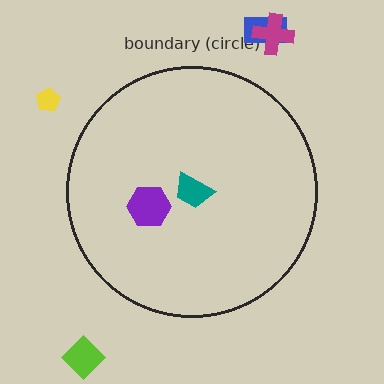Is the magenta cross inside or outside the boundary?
Outside.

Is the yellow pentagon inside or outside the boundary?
Outside.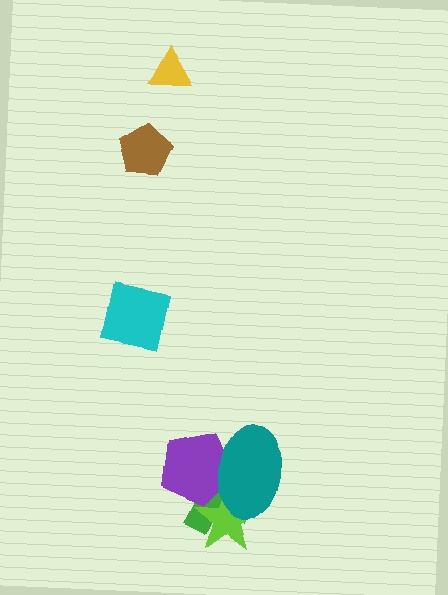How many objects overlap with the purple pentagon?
3 objects overlap with the purple pentagon.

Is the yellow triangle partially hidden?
No, no other shape covers it.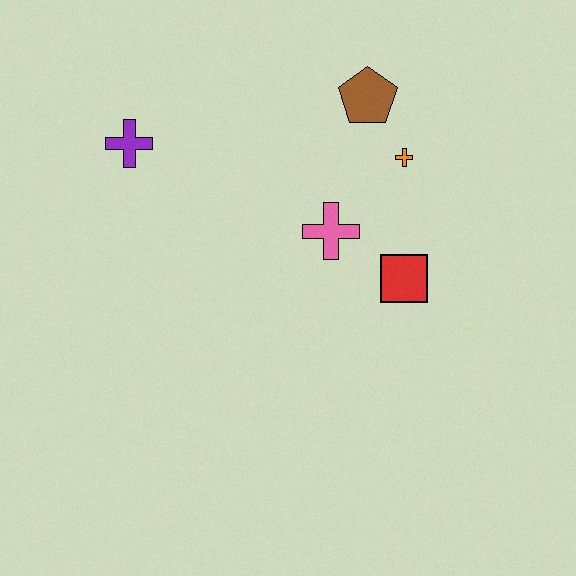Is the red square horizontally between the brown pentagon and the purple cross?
No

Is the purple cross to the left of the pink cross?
Yes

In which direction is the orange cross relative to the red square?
The orange cross is above the red square.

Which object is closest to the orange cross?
The brown pentagon is closest to the orange cross.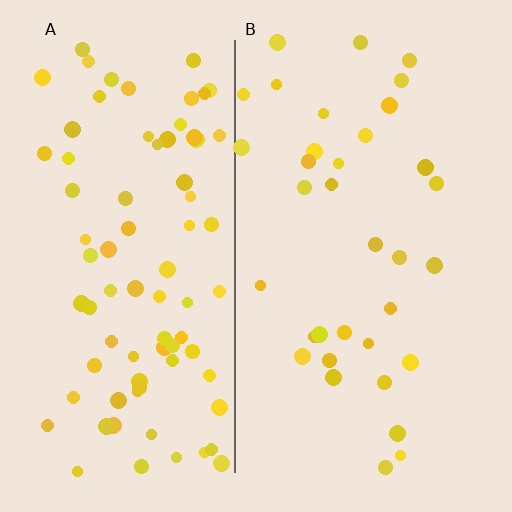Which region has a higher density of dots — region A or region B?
A (the left).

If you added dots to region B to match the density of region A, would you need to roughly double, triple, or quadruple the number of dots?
Approximately double.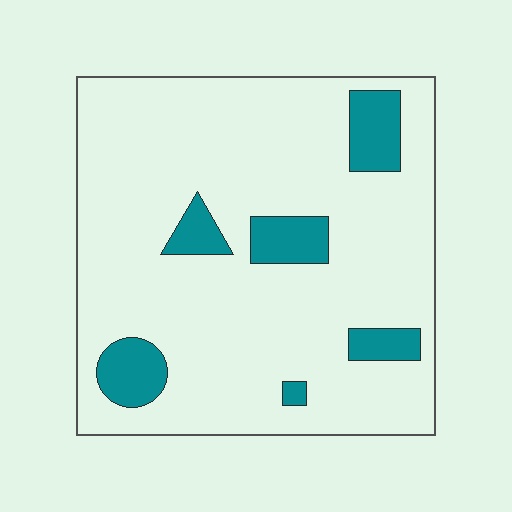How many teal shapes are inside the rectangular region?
6.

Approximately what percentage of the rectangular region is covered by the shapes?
Approximately 15%.